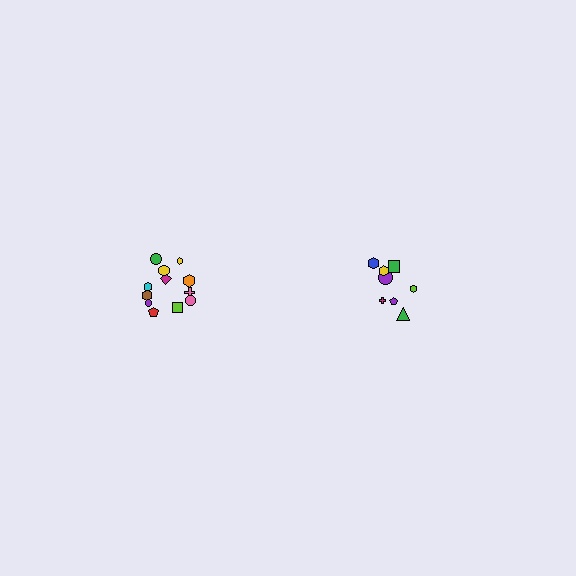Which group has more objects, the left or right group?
The left group.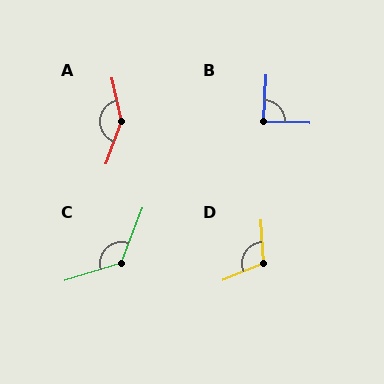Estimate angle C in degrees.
Approximately 129 degrees.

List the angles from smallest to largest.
B (90°), D (108°), C (129°), A (147°).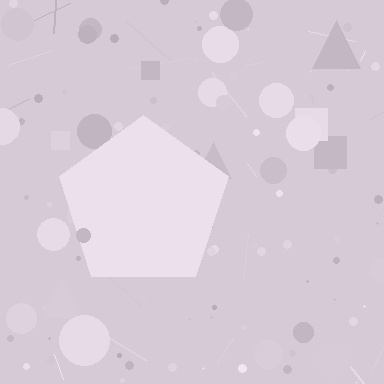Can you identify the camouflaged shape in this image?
The camouflaged shape is a pentagon.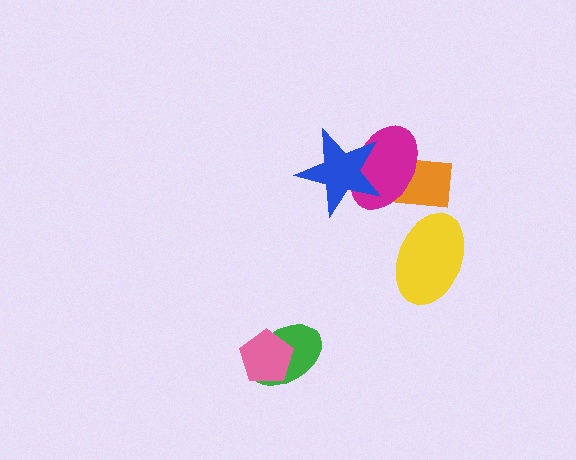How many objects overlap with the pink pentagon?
1 object overlaps with the pink pentagon.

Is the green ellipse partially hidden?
Yes, it is partially covered by another shape.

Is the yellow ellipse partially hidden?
No, no other shape covers it.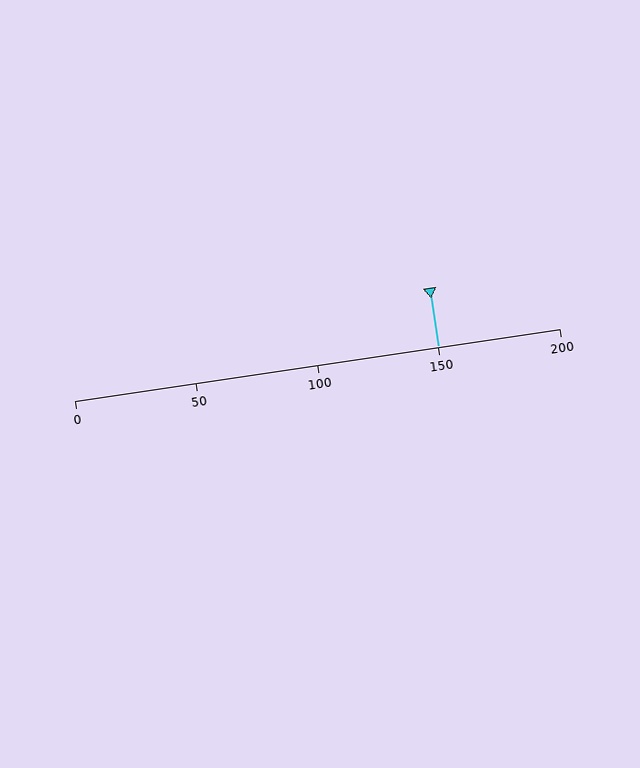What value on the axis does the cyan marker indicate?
The marker indicates approximately 150.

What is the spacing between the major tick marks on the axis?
The major ticks are spaced 50 apart.